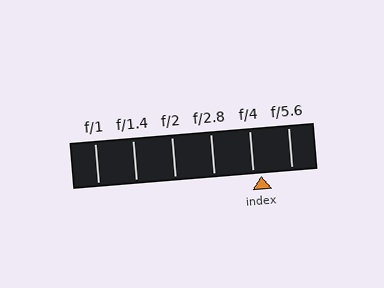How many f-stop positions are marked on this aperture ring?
There are 6 f-stop positions marked.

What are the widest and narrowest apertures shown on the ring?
The widest aperture shown is f/1 and the narrowest is f/5.6.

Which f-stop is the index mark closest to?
The index mark is closest to f/4.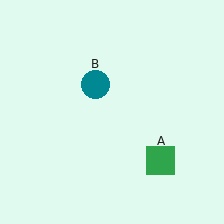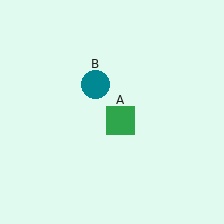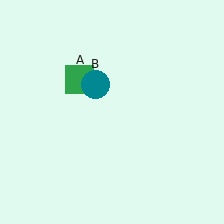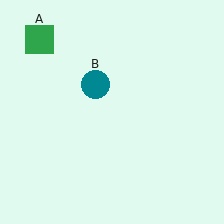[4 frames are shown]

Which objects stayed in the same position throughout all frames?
Teal circle (object B) remained stationary.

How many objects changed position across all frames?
1 object changed position: green square (object A).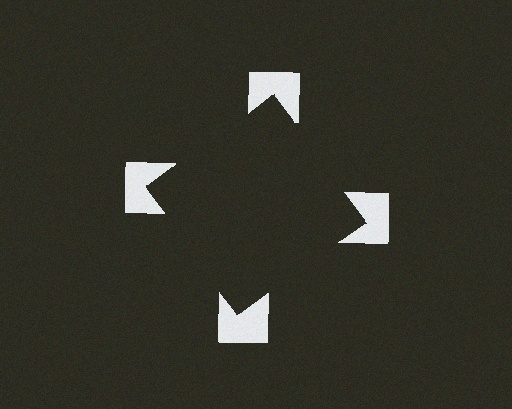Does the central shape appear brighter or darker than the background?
It typically appears slightly darker than the background, even though no actual brightness change is drawn.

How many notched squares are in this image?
There are 4 — one at each vertex of the illusory square.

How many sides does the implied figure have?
4 sides.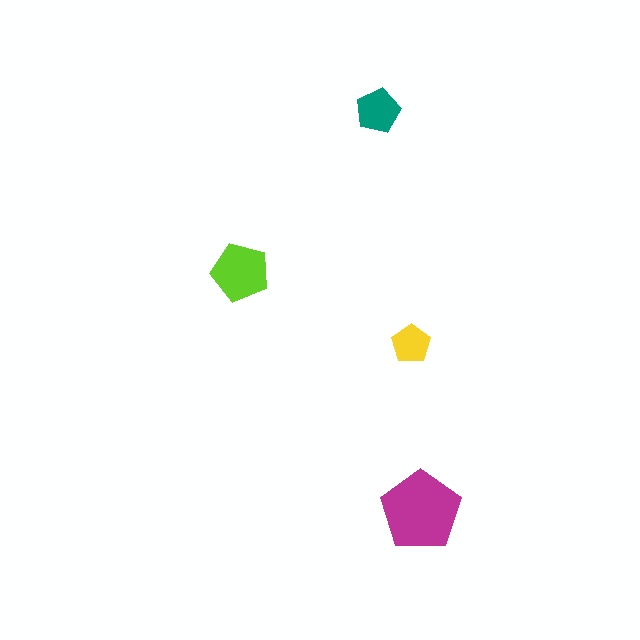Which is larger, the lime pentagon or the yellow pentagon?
The lime one.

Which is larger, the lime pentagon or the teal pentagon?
The lime one.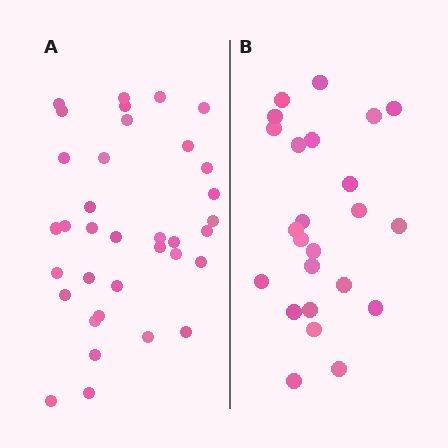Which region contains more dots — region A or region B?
Region A (the left region) has more dots.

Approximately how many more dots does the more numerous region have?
Region A has roughly 12 or so more dots than region B.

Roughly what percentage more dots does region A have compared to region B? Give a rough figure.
About 45% more.